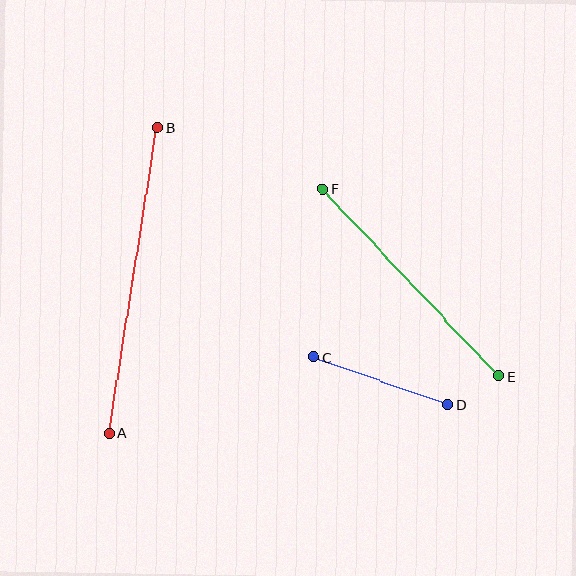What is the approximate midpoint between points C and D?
The midpoint is at approximately (381, 381) pixels.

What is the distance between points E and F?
The distance is approximately 257 pixels.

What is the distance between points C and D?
The distance is approximately 142 pixels.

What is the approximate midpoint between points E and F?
The midpoint is at approximately (410, 283) pixels.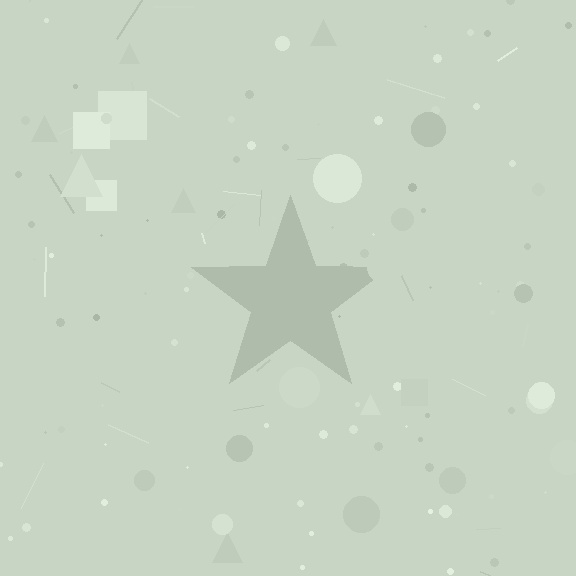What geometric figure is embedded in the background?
A star is embedded in the background.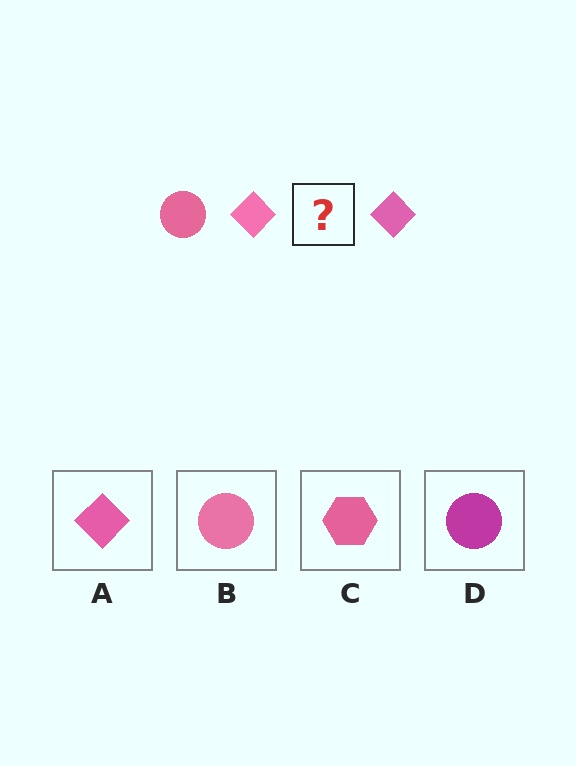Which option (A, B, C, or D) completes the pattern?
B.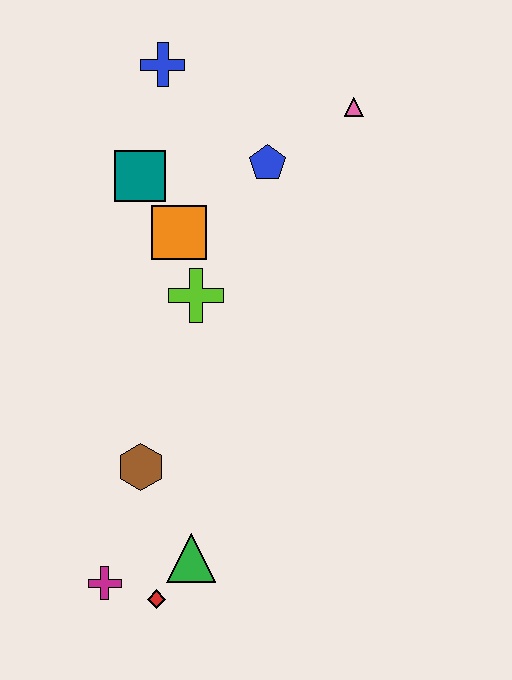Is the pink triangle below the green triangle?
No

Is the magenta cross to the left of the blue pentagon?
Yes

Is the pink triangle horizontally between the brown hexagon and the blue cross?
No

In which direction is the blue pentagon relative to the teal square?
The blue pentagon is to the right of the teal square.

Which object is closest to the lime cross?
The orange square is closest to the lime cross.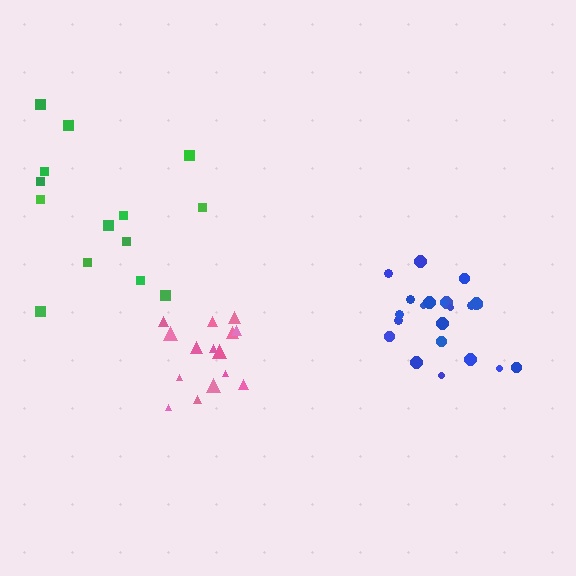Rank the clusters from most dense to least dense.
blue, pink, green.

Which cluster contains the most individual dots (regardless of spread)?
Blue (22).